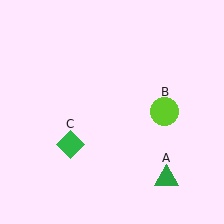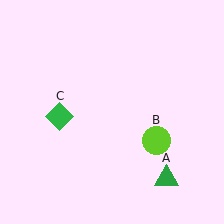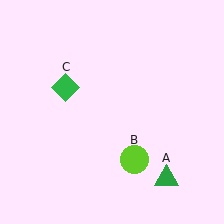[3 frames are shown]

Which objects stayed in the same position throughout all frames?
Green triangle (object A) remained stationary.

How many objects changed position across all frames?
2 objects changed position: lime circle (object B), green diamond (object C).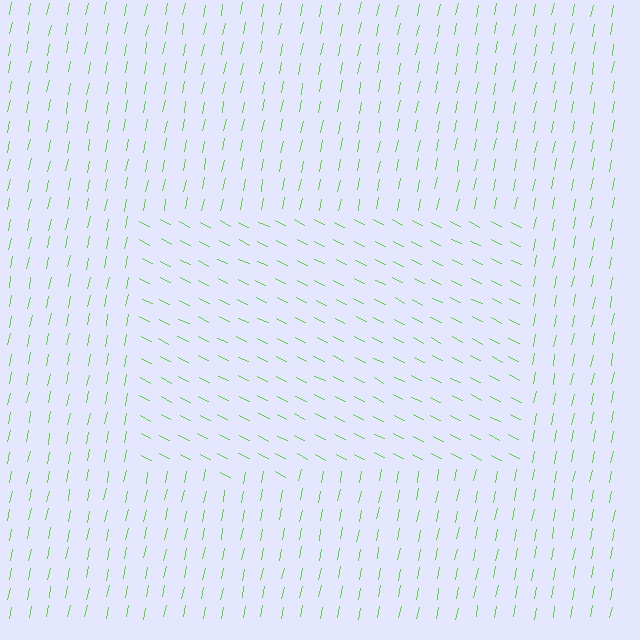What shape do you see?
I see a rectangle.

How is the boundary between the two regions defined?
The boundary is defined purely by a change in line orientation (approximately 75 degrees difference). All lines are the same color and thickness.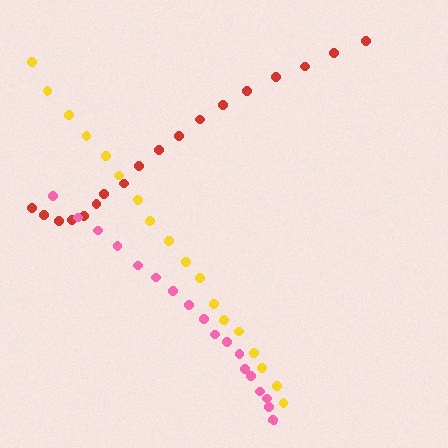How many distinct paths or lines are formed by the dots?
There are 3 distinct paths.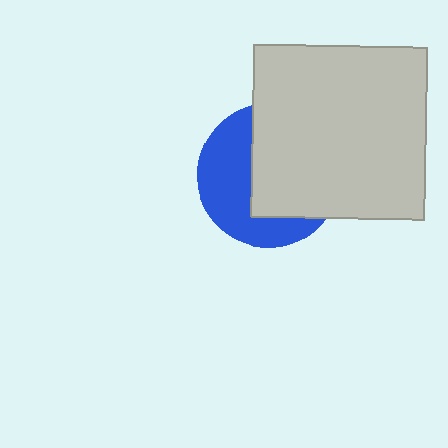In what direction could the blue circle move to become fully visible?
The blue circle could move left. That would shift it out from behind the light gray square entirely.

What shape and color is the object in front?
The object in front is a light gray square.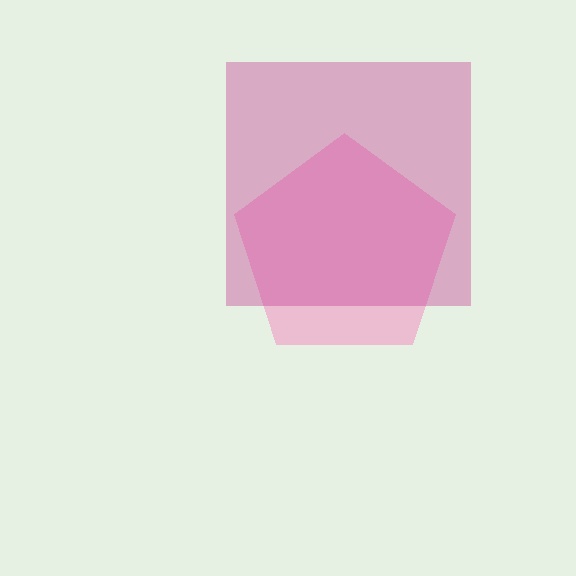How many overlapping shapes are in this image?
There are 2 overlapping shapes in the image.